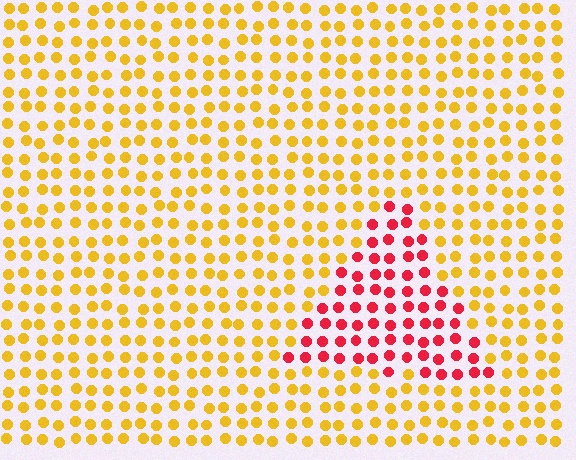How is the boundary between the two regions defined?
The boundary is defined purely by a slight shift in hue (about 56 degrees). Spacing, size, and orientation are identical on both sides.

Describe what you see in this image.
The image is filled with small yellow elements in a uniform arrangement. A triangle-shaped region is visible where the elements are tinted to a slightly different hue, forming a subtle color boundary.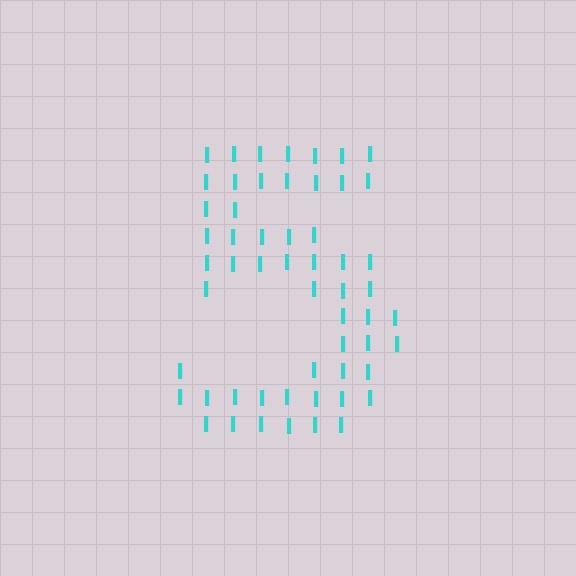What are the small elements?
The small elements are letter I's.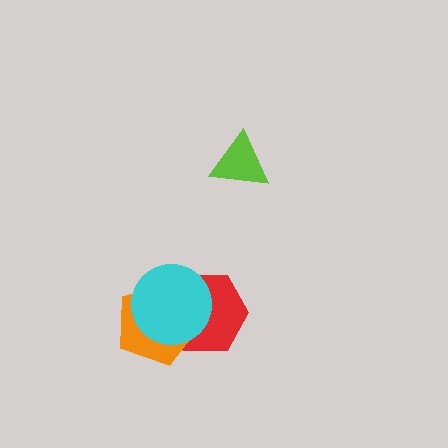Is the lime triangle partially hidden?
No, no other shape covers it.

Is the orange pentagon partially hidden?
Yes, it is partially covered by another shape.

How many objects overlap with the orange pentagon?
2 objects overlap with the orange pentagon.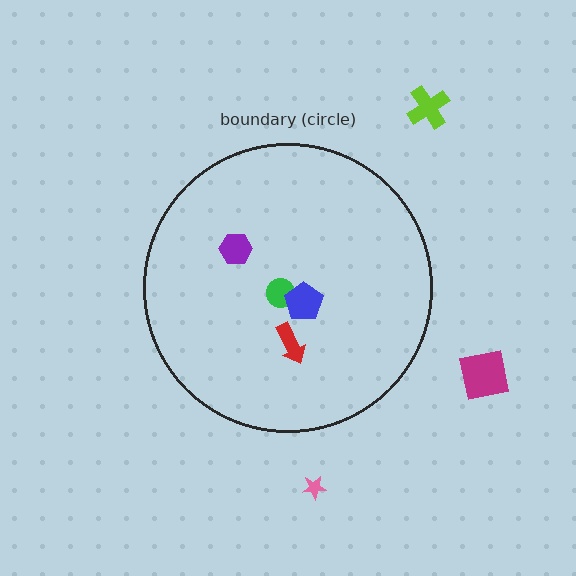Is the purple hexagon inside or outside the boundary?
Inside.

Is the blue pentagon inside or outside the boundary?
Inside.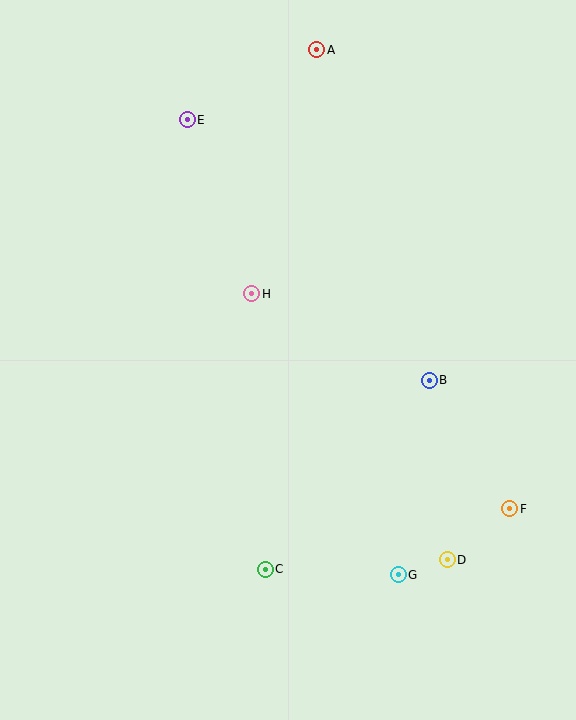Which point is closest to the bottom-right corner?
Point D is closest to the bottom-right corner.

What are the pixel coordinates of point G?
Point G is at (398, 575).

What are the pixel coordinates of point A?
Point A is at (317, 50).